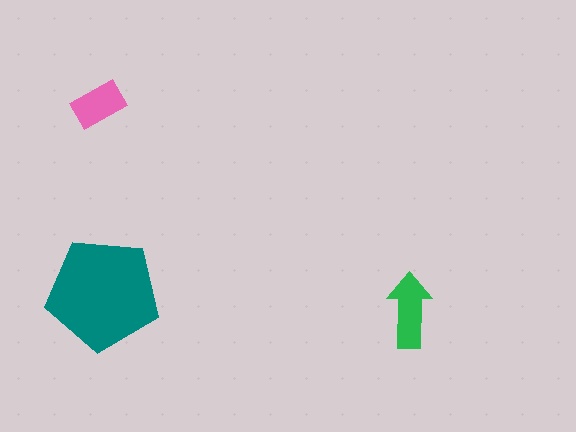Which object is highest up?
The pink rectangle is topmost.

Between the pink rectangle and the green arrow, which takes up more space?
The green arrow.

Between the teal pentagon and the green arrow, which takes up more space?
The teal pentagon.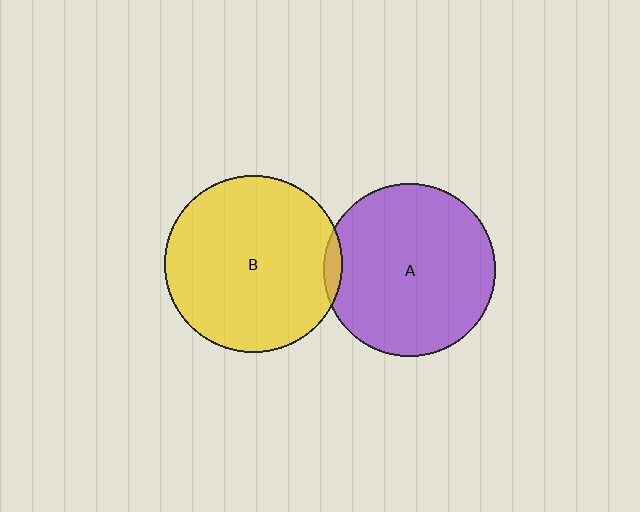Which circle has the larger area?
Circle B (yellow).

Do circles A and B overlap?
Yes.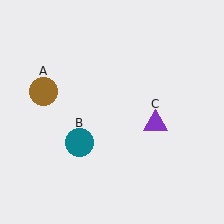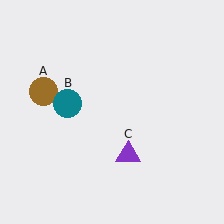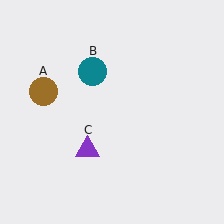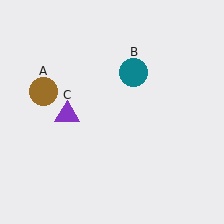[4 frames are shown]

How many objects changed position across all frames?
2 objects changed position: teal circle (object B), purple triangle (object C).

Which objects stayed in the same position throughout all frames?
Brown circle (object A) remained stationary.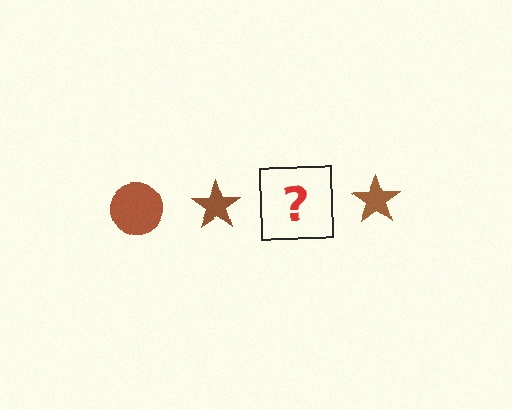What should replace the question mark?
The question mark should be replaced with a brown circle.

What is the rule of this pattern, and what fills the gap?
The rule is that the pattern cycles through circle, star shapes in brown. The gap should be filled with a brown circle.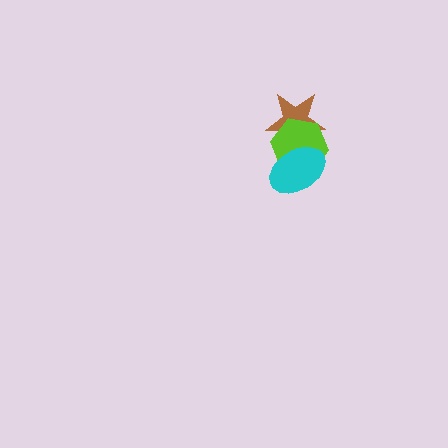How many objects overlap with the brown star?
2 objects overlap with the brown star.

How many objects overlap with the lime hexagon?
2 objects overlap with the lime hexagon.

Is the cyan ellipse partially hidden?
No, no other shape covers it.